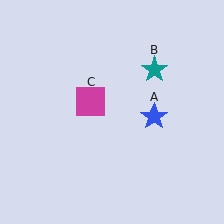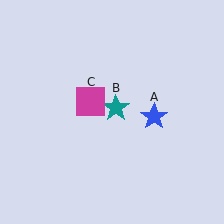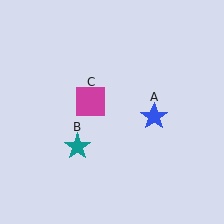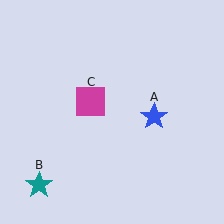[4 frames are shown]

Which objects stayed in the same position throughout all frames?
Blue star (object A) and magenta square (object C) remained stationary.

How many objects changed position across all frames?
1 object changed position: teal star (object B).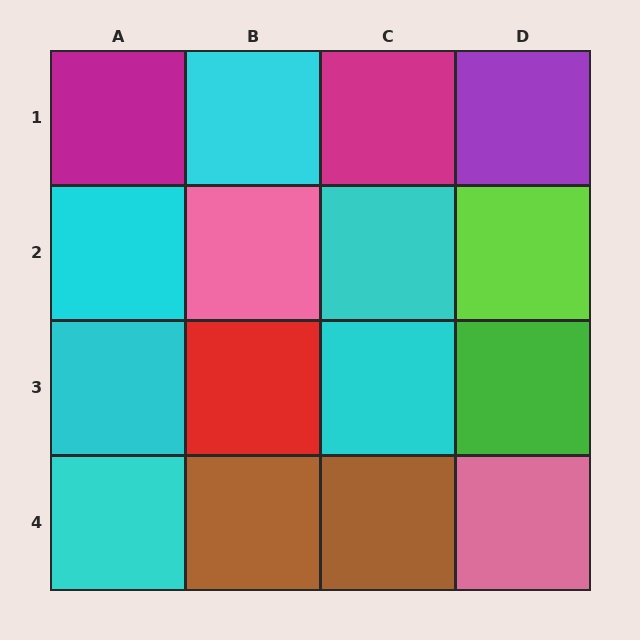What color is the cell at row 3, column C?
Cyan.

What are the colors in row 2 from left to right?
Cyan, pink, cyan, lime.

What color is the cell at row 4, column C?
Brown.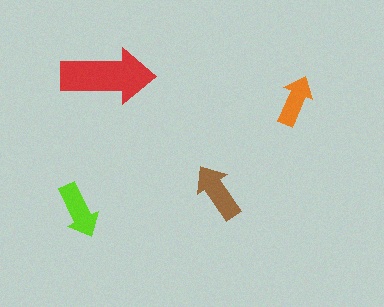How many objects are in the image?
There are 4 objects in the image.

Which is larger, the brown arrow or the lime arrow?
The brown one.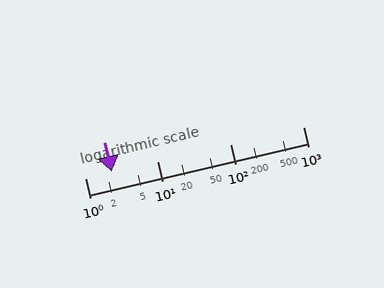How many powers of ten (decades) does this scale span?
The scale spans 3 decades, from 1 to 1000.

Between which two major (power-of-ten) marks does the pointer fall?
The pointer is between 1 and 10.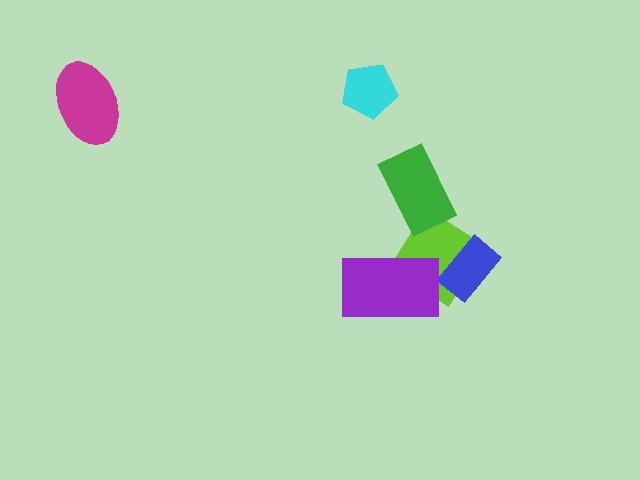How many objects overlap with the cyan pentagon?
0 objects overlap with the cyan pentagon.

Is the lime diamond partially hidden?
Yes, it is partially covered by another shape.